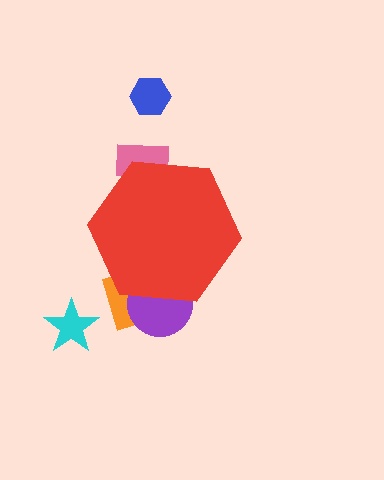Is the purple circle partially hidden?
Yes, the purple circle is partially hidden behind the red hexagon.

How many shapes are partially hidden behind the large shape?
3 shapes are partially hidden.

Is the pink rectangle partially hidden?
Yes, the pink rectangle is partially hidden behind the red hexagon.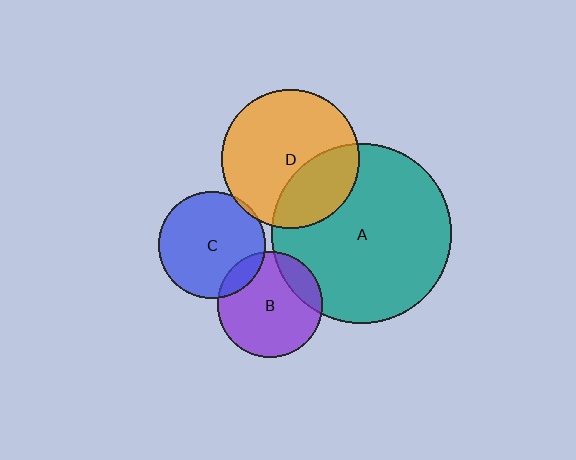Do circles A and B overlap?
Yes.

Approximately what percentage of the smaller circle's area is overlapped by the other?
Approximately 15%.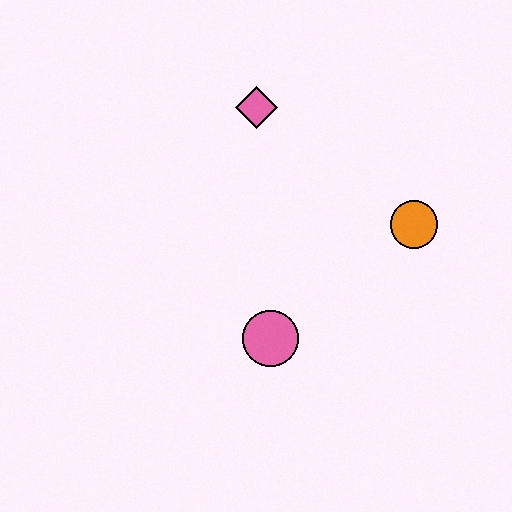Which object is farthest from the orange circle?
The pink diamond is farthest from the orange circle.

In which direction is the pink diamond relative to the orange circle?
The pink diamond is to the left of the orange circle.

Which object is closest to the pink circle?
The orange circle is closest to the pink circle.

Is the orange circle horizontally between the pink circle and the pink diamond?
No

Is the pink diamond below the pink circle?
No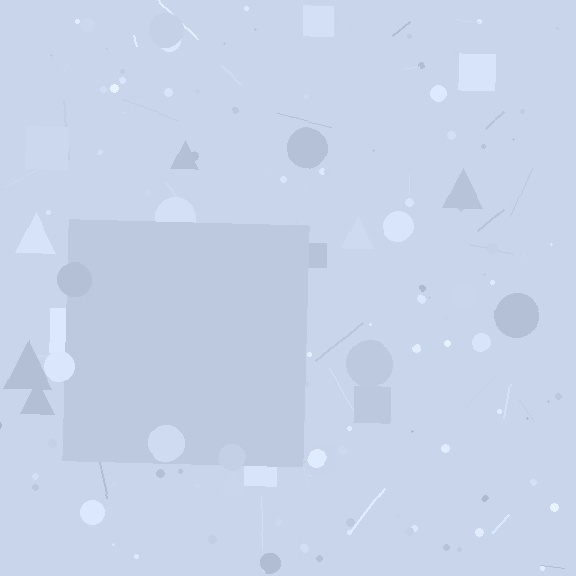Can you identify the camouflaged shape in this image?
The camouflaged shape is a square.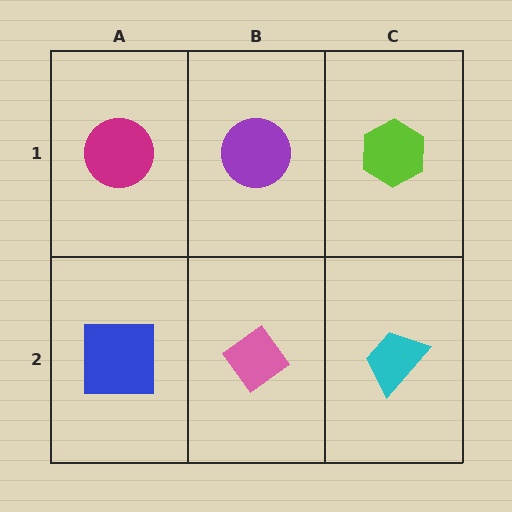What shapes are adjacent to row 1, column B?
A pink diamond (row 2, column B), a magenta circle (row 1, column A), a lime hexagon (row 1, column C).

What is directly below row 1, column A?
A blue square.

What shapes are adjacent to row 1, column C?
A cyan trapezoid (row 2, column C), a purple circle (row 1, column B).